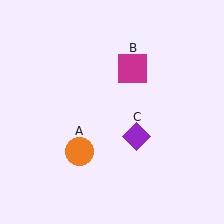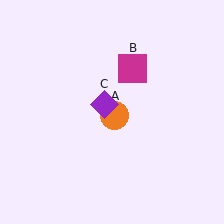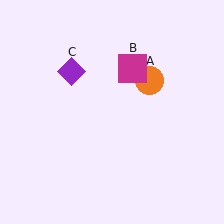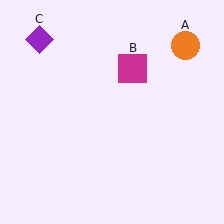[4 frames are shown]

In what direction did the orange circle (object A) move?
The orange circle (object A) moved up and to the right.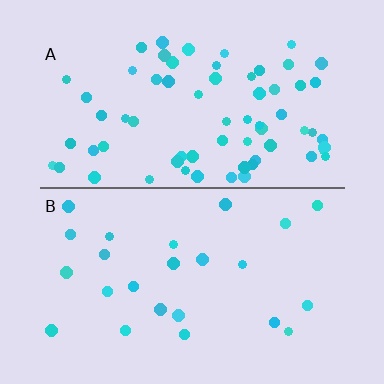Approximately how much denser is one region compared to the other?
Approximately 2.8× — region A over region B.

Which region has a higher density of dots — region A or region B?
A (the top).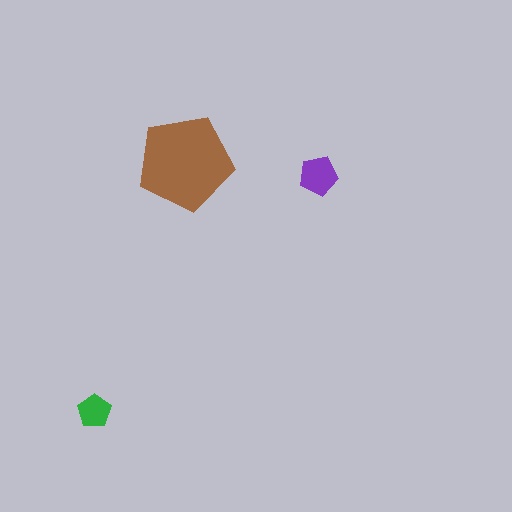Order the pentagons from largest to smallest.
the brown one, the purple one, the green one.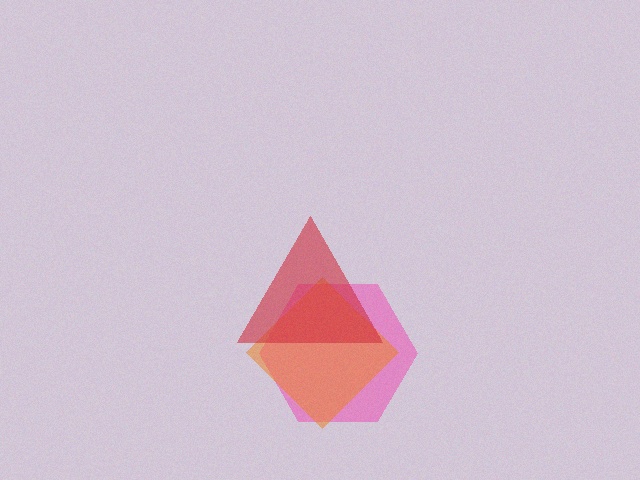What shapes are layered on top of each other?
The layered shapes are: a pink hexagon, an orange diamond, a red triangle.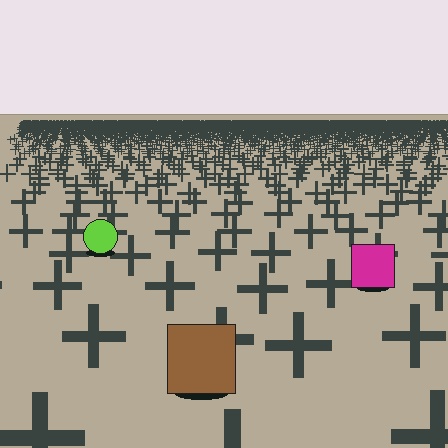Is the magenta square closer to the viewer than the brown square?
No. The brown square is closer — you can tell from the texture gradient: the ground texture is coarser near it.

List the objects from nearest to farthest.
From nearest to farthest: the brown square, the magenta square, the lime circle.